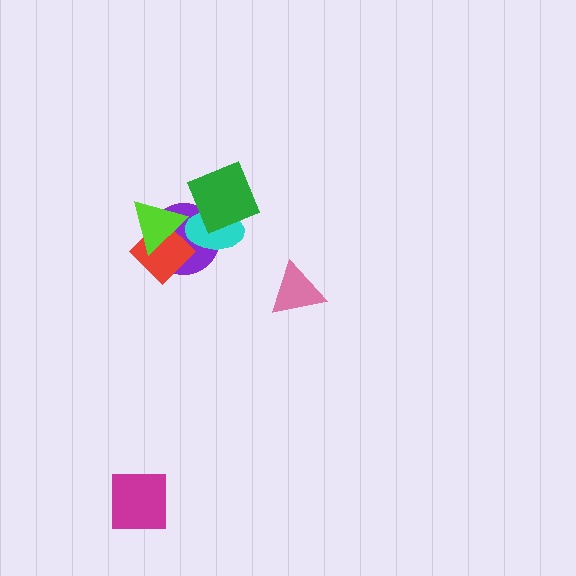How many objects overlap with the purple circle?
4 objects overlap with the purple circle.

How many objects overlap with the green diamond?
2 objects overlap with the green diamond.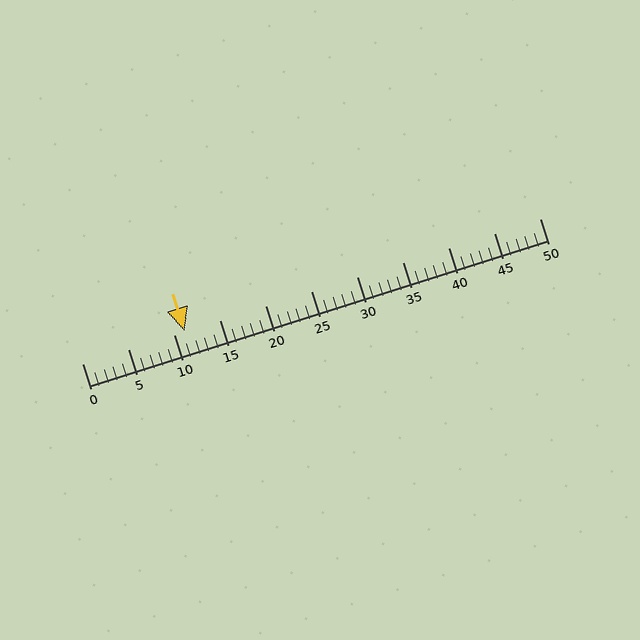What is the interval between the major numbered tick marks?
The major tick marks are spaced 5 units apart.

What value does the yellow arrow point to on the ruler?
The yellow arrow points to approximately 11.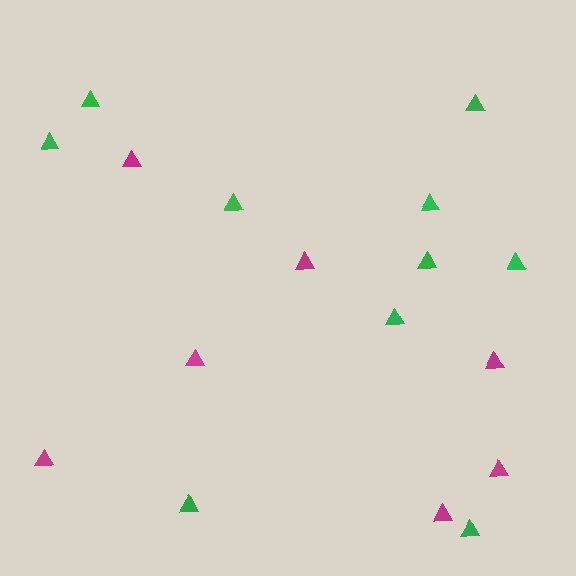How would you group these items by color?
There are 2 groups: one group of magenta triangles (7) and one group of green triangles (10).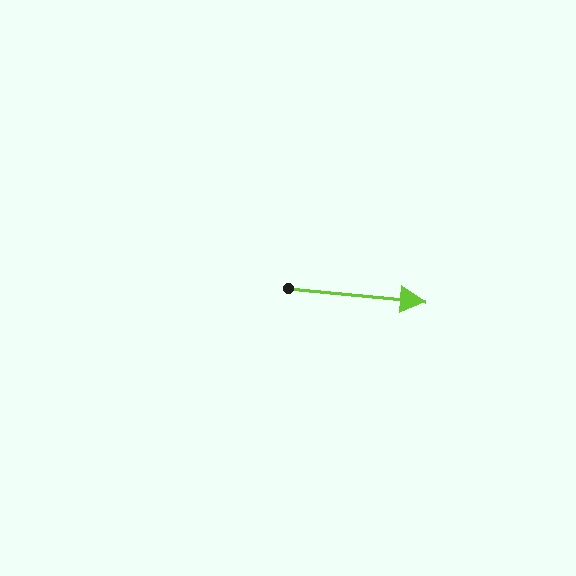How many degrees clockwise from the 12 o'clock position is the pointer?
Approximately 96 degrees.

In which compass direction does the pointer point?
East.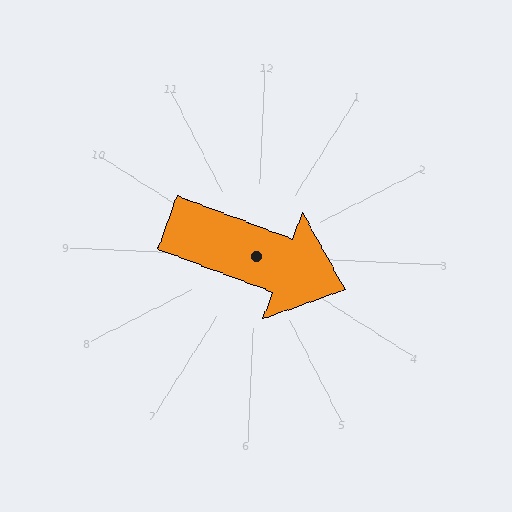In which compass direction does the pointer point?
East.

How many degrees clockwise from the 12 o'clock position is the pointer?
Approximately 108 degrees.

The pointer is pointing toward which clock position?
Roughly 4 o'clock.